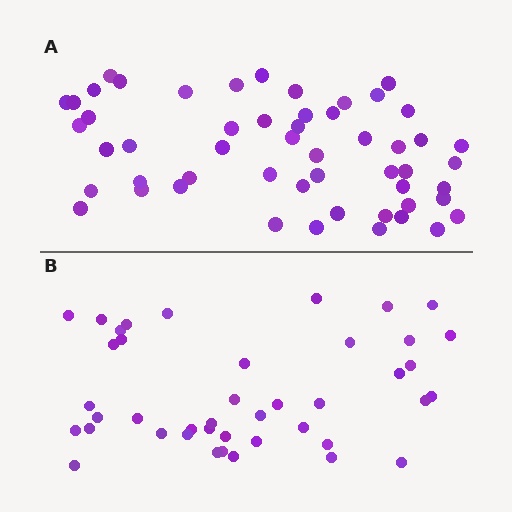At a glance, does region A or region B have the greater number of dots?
Region A (the top region) has more dots.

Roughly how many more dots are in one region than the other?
Region A has roughly 12 or so more dots than region B.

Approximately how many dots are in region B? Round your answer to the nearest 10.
About 40 dots. (The exact count is 42, which rounds to 40.)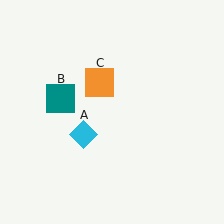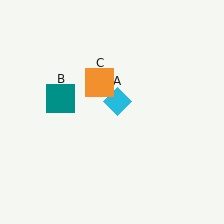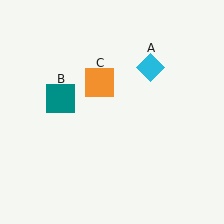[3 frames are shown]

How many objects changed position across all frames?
1 object changed position: cyan diamond (object A).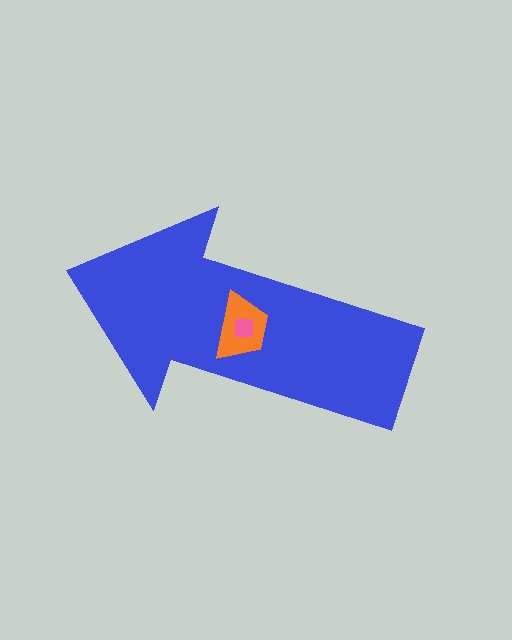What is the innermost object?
The pink square.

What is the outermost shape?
The blue arrow.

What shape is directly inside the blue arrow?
The orange trapezoid.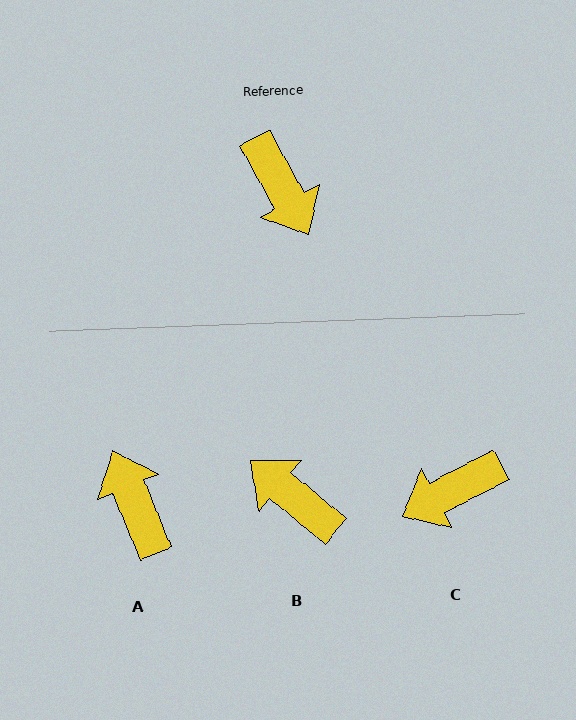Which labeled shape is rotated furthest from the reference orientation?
A, about 173 degrees away.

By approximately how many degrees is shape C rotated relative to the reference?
Approximately 92 degrees clockwise.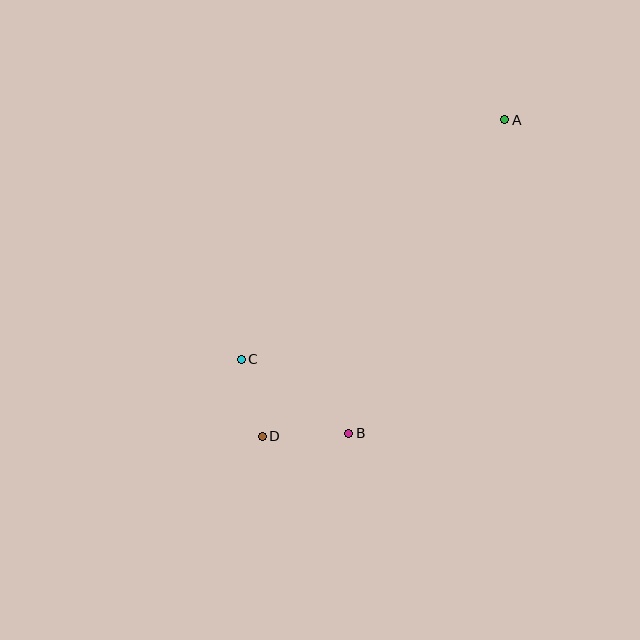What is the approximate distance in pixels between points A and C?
The distance between A and C is approximately 356 pixels.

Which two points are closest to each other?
Points C and D are closest to each other.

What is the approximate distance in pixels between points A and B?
The distance between A and B is approximately 350 pixels.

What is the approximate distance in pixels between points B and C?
The distance between B and C is approximately 131 pixels.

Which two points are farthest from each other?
Points A and D are farthest from each other.